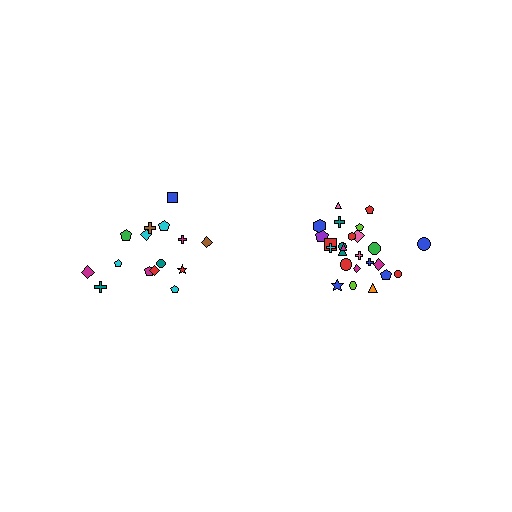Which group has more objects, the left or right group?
The right group.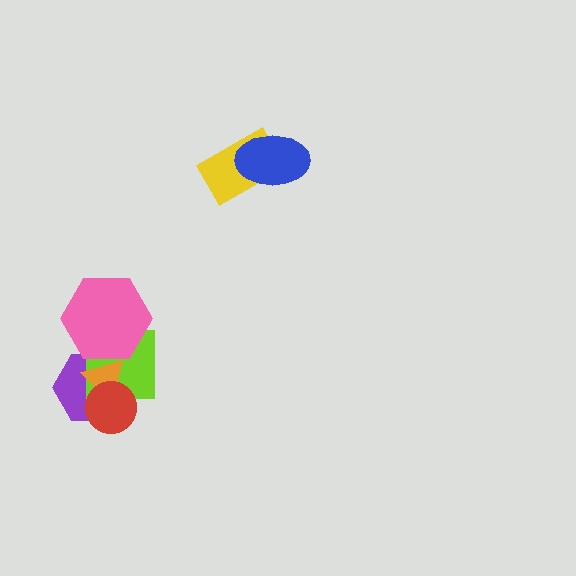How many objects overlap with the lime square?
4 objects overlap with the lime square.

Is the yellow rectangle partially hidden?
Yes, it is partially covered by another shape.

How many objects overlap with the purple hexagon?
4 objects overlap with the purple hexagon.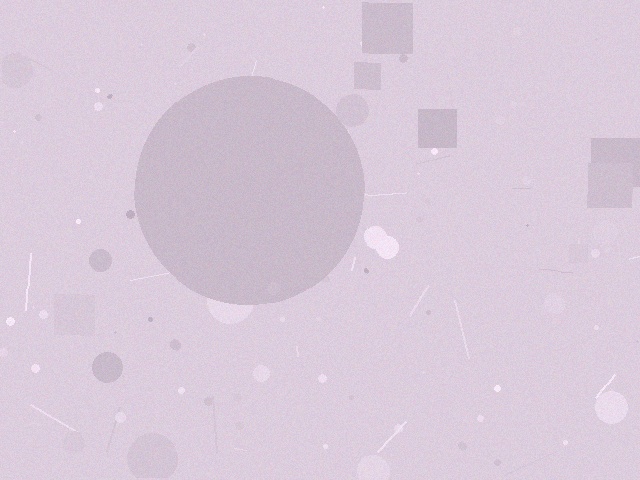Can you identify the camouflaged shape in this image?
The camouflaged shape is a circle.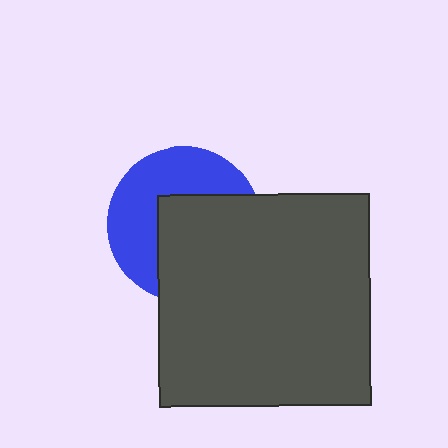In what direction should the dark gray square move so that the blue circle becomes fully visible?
The dark gray square should move toward the lower-right. That is the shortest direction to clear the overlap and leave the blue circle fully visible.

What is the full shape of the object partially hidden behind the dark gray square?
The partially hidden object is a blue circle.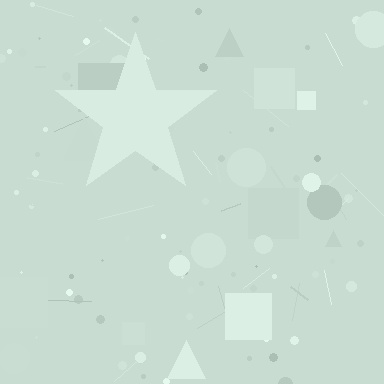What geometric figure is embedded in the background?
A star is embedded in the background.